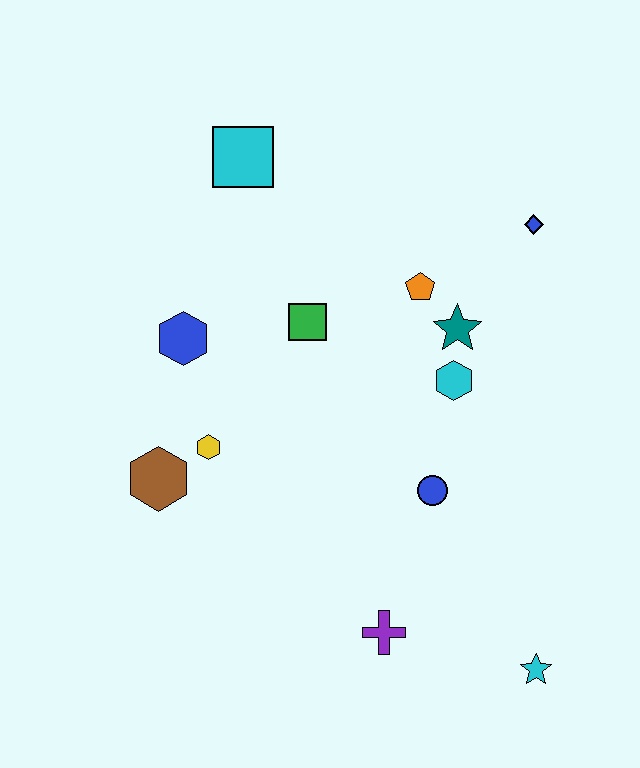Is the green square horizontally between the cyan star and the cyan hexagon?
No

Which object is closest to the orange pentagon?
The teal star is closest to the orange pentagon.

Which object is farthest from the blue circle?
The cyan square is farthest from the blue circle.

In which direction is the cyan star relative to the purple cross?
The cyan star is to the right of the purple cross.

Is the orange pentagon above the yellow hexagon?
Yes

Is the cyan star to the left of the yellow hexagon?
No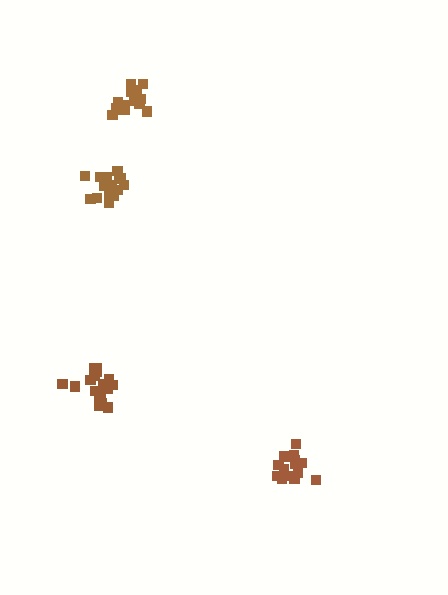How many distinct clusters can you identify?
There are 4 distinct clusters.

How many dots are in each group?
Group 1: 15 dots, Group 2: 16 dots, Group 3: 17 dots, Group 4: 18 dots (66 total).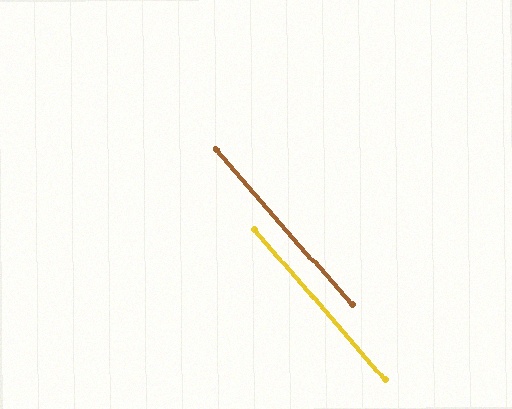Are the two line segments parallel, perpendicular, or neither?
Parallel — their directions differ by only 0.1°.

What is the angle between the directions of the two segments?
Approximately 0 degrees.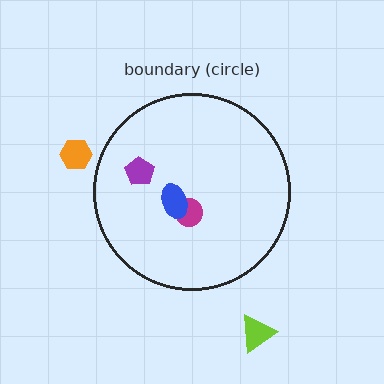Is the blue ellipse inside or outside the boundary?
Inside.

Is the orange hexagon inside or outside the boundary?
Outside.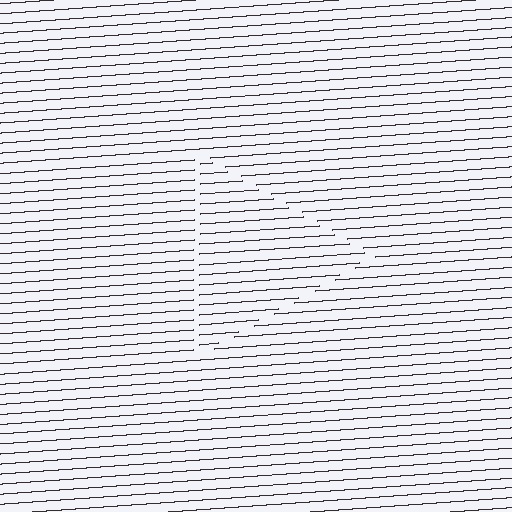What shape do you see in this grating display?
An illusory triangle. The interior of the shape contains the same grating, shifted by half a period — the contour is defined by the phase discontinuity where line-ends from the inner and outer gratings abut.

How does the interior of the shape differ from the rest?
The interior of the shape contains the same grating, shifted by half a period — the contour is defined by the phase discontinuity where line-ends from the inner and outer gratings abut.